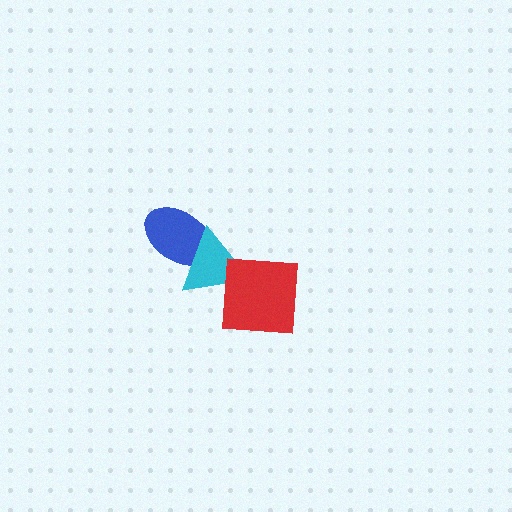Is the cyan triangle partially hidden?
Yes, it is partially covered by another shape.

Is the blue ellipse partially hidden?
Yes, it is partially covered by another shape.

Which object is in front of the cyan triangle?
The red square is in front of the cyan triangle.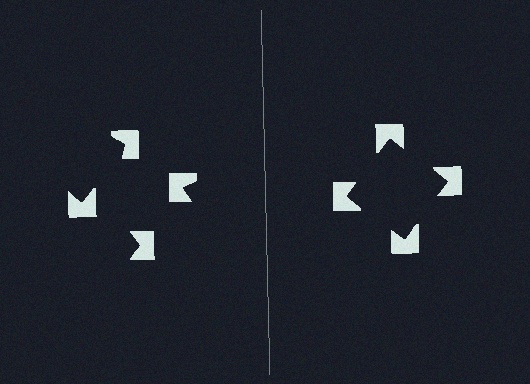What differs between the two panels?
The notched squares are positioned identically on both sides; only the wedge orientations differ. On the right they align to a square; on the left they are misaligned.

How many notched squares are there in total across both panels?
8 — 4 on each side.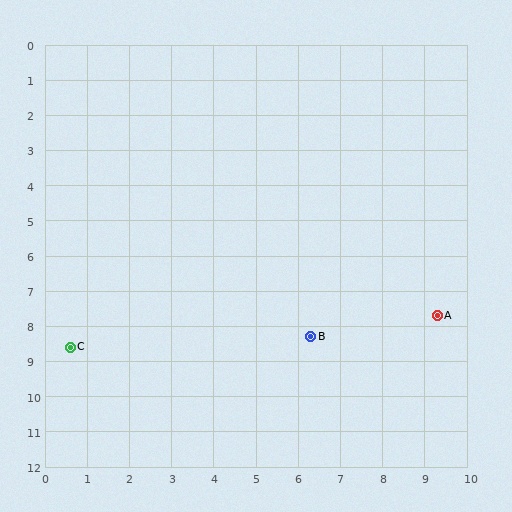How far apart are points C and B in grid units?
Points C and B are about 5.7 grid units apart.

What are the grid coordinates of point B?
Point B is at approximately (6.3, 8.3).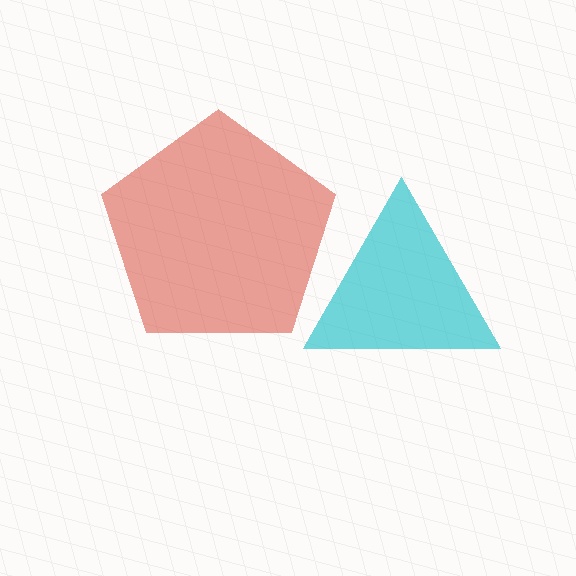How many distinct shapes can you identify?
There are 2 distinct shapes: a cyan triangle, a red pentagon.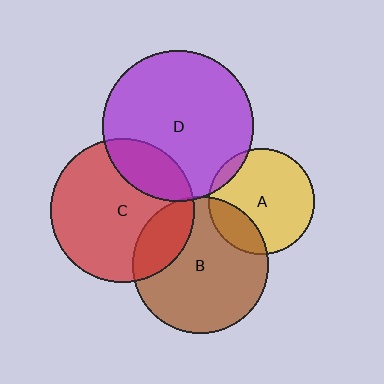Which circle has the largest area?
Circle D (purple).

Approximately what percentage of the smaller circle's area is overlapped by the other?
Approximately 20%.